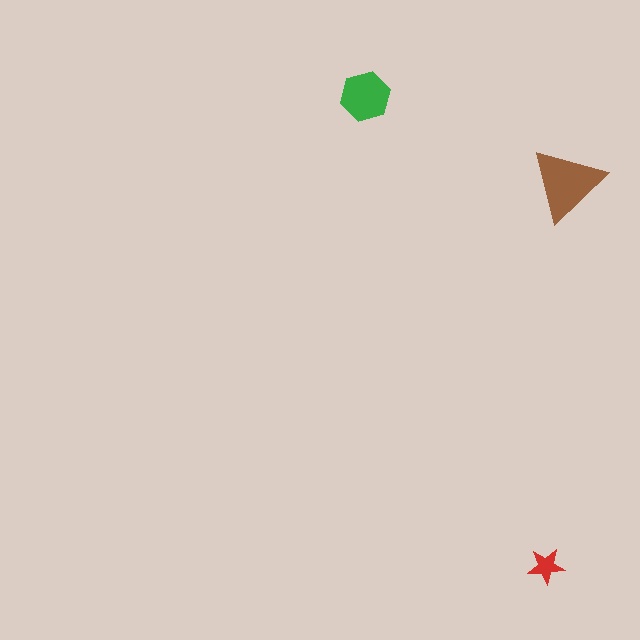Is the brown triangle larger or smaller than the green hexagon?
Larger.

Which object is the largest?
The brown triangle.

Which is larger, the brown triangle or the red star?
The brown triangle.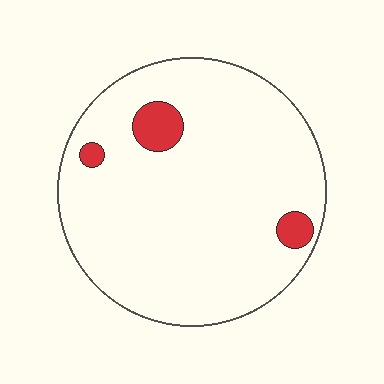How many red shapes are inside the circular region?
3.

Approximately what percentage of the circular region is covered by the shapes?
Approximately 5%.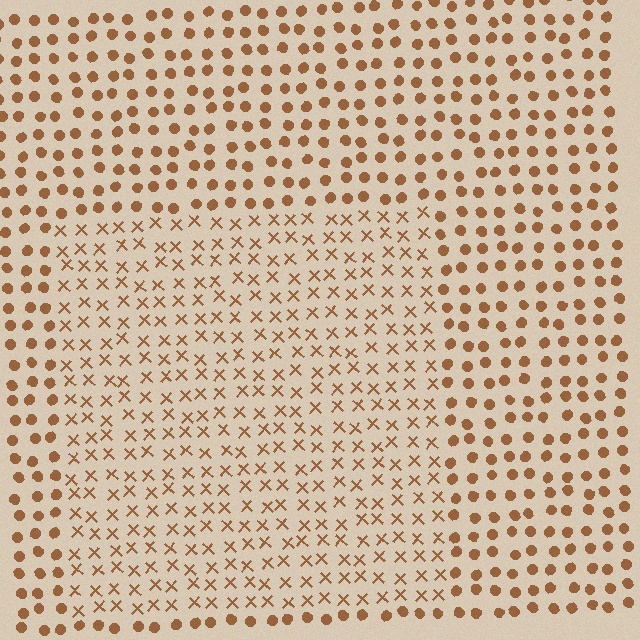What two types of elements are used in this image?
The image uses X marks inside the rectangle region and circles outside it.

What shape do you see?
I see a rectangle.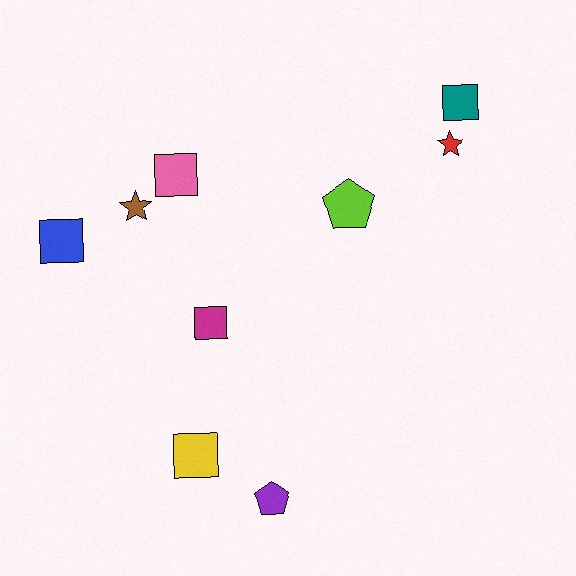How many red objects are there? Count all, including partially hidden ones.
There is 1 red object.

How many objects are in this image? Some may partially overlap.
There are 9 objects.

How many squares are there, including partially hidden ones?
There are 5 squares.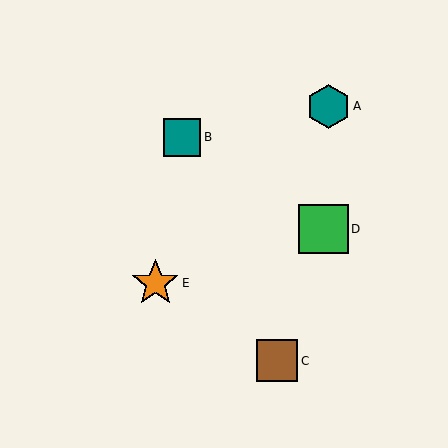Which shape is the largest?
The green square (labeled D) is the largest.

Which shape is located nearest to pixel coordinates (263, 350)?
The brown square (labeled C) at (277, 361) is nearest to that location.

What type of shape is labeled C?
Shape C is a brown square.